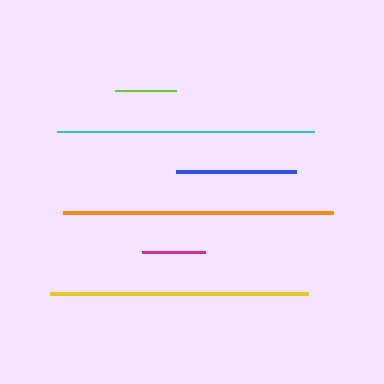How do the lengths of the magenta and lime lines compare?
The magenta and lime lines are approximately the same length.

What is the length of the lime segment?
The lime segment is approximately 61 pixels long.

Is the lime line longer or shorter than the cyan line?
The cyan line is longer than the lime line.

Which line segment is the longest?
The orange line is the longest at approximately 270 pixels.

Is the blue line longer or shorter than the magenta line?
The blue line is longer than the magenta line.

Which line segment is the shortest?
The lime line is the shortest at approximately 61 pixels.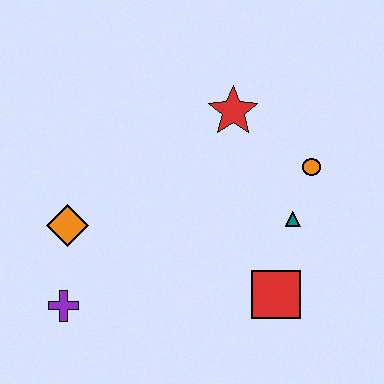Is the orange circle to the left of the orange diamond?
No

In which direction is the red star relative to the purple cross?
The red star is above the purple cross.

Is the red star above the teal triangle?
Yes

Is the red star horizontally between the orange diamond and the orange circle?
Yes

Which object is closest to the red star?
The orange circle is closest to the red star.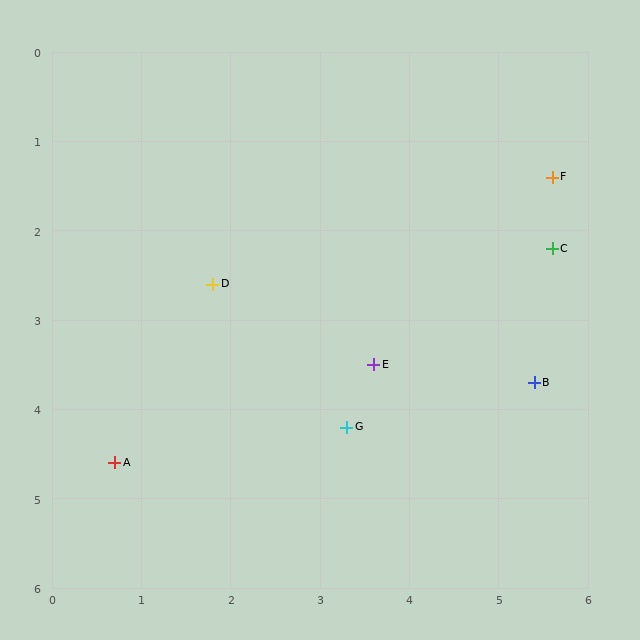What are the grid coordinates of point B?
Point B is at approximately (5.4, 3.7).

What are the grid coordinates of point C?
Point C is at approximately (5.6, 2.2).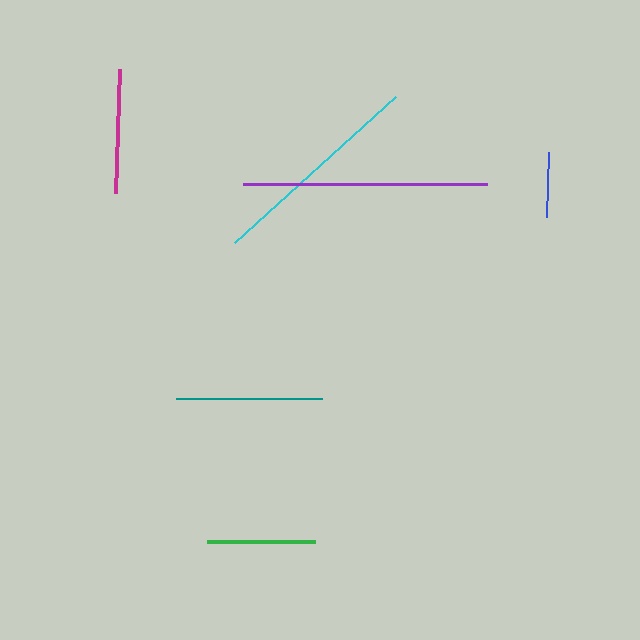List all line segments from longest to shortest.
From longest to shortest: purple, cyan, teal, magenta, green, blue.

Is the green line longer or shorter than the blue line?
The green line is longer than the blue line.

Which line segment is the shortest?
The blue line is the shortest at approximately 65 pixels.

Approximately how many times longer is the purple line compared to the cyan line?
The purple line is approximately 1.1 times the length of the cyan line.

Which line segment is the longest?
The purple line is the longest at approximately 243 pixels.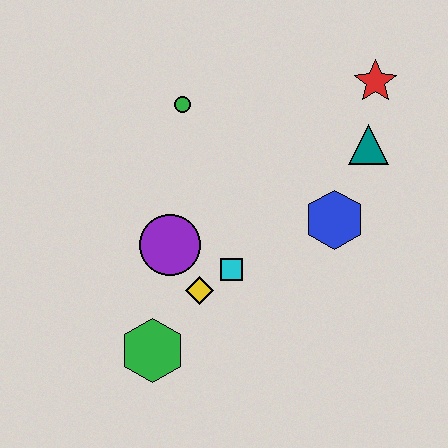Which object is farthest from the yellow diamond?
The red star is farthest from the yellow diamond.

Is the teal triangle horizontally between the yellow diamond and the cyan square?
No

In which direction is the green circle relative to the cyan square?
The green circle is above the cyan square.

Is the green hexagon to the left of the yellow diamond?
Yes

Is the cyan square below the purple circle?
Yes